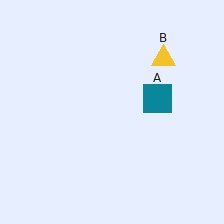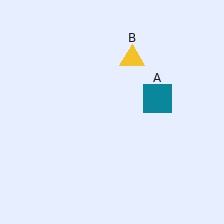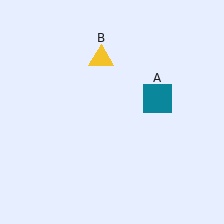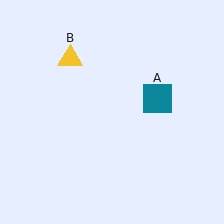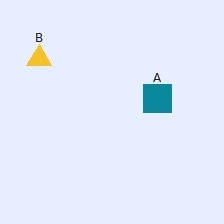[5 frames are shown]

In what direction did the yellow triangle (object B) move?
The yellow triangle (object B) moved left.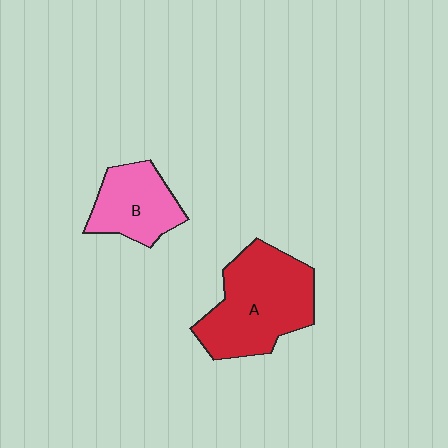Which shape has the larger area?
Shape A (red).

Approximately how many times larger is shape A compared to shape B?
Approximately 1.7 times.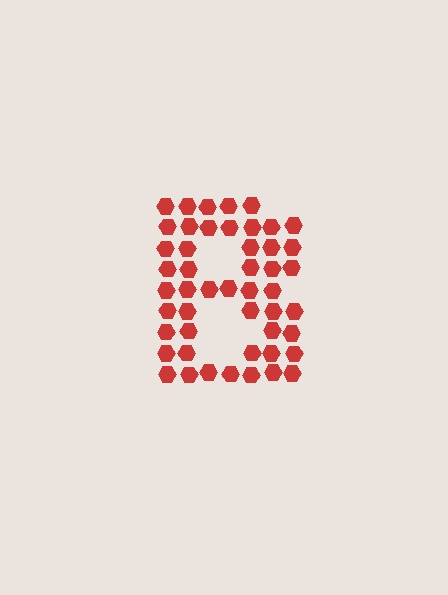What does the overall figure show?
The overall figure shows the letter B.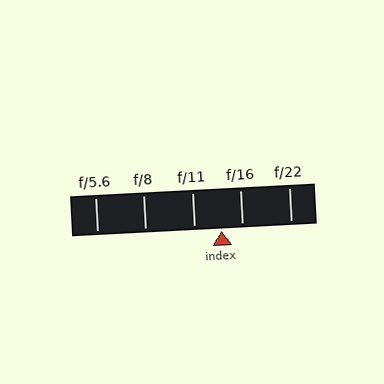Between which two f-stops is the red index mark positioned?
The index mark is between f/11 and f/16.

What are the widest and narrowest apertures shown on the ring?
The widest aperture shown is f/5.6 and the narrowest is f/22.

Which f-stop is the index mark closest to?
The index mark is closest to f/16.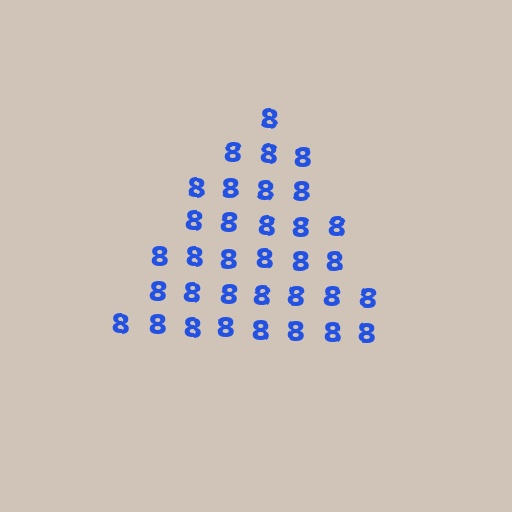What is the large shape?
The large shape is a triangle.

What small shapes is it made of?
It is made of small digit 8's.